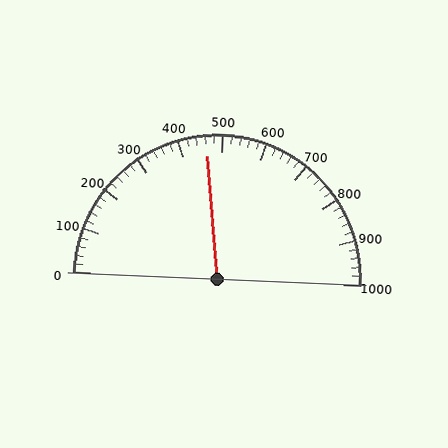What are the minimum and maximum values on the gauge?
The gauge ranges from 0 to 1000.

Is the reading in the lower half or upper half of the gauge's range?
The reading is in the lower half of the range (0 to 1000).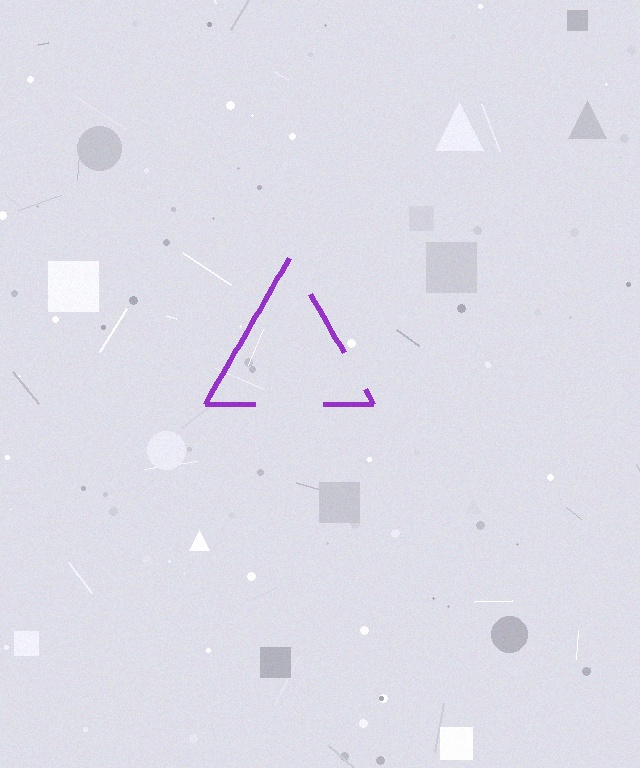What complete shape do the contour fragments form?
The contour fragments form a triangle.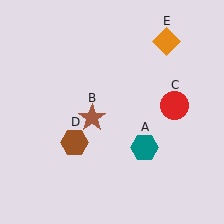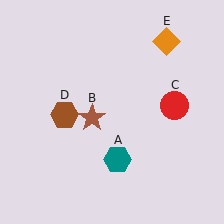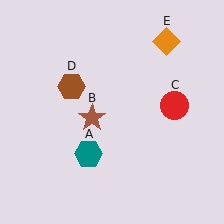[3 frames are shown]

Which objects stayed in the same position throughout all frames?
Brown star (object B) and red circle (object C) and orange diamond (object E) remained stationary.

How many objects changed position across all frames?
2 objects changed position: teal hexagon (object A), brown hexagon (object D).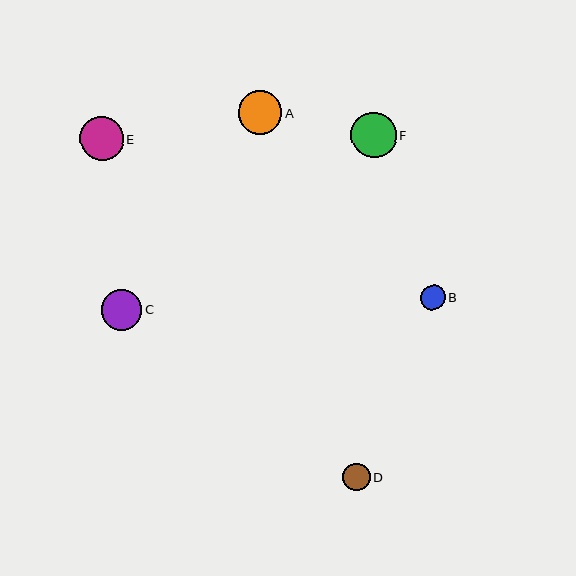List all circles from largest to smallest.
From largest to smallest: F, E, A, C, D, B.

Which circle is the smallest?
Circle B is the smallest with a size of approximately 25 pixels.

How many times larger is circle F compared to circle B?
Circle F is approximately 1.8 times the size of circle B.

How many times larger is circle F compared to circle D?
Circle F is approximately 1.7 times the size of circle D.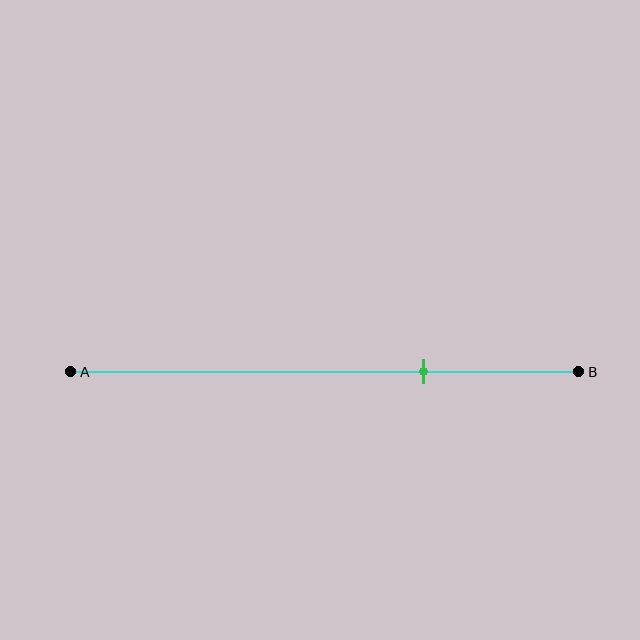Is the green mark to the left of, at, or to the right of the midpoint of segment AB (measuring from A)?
The green mark is to the right of the midpoint of segment AB.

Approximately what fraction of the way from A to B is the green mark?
The green mark is approximately 70% of the way from A to B.